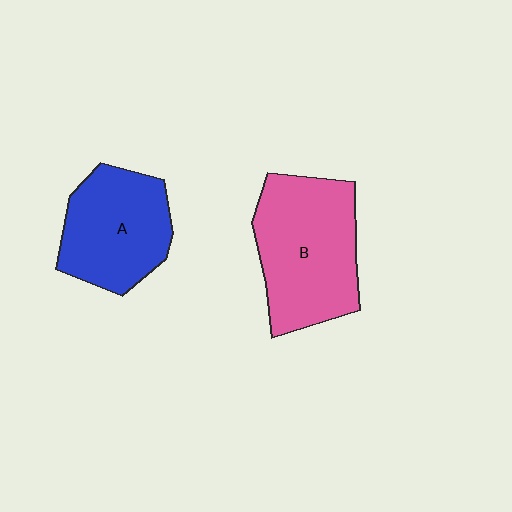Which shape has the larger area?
Shape B (pink).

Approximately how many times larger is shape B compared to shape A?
Approximately 1.2 times.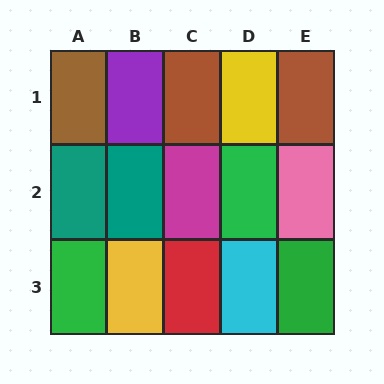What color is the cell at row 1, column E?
Brown.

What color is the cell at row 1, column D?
Yellow.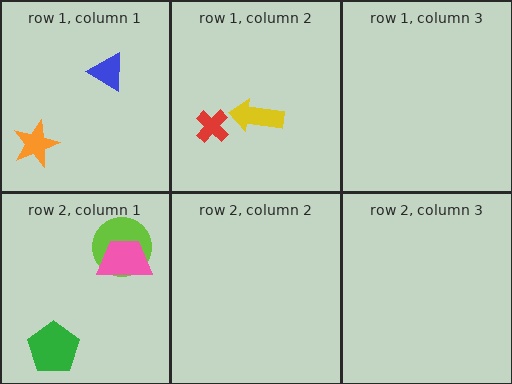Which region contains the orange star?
The row 1, column 1 region.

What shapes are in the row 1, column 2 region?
The red cross, the yellow arrow.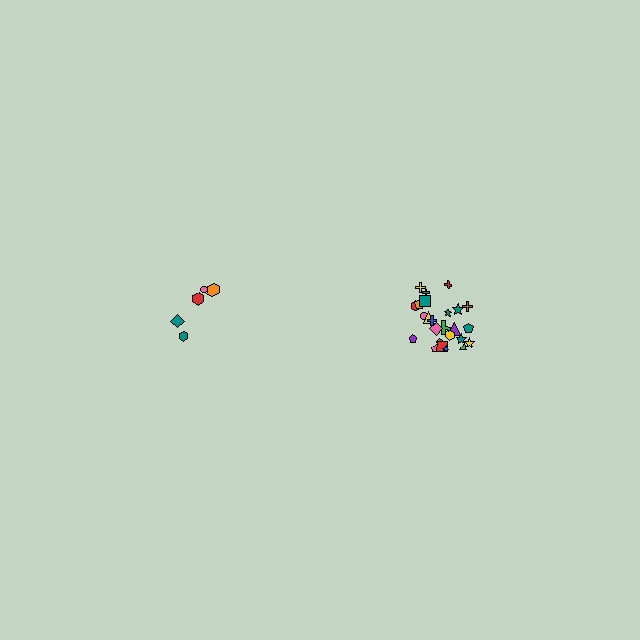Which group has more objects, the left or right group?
The right group.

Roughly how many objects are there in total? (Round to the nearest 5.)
Roughly 30 objects in total.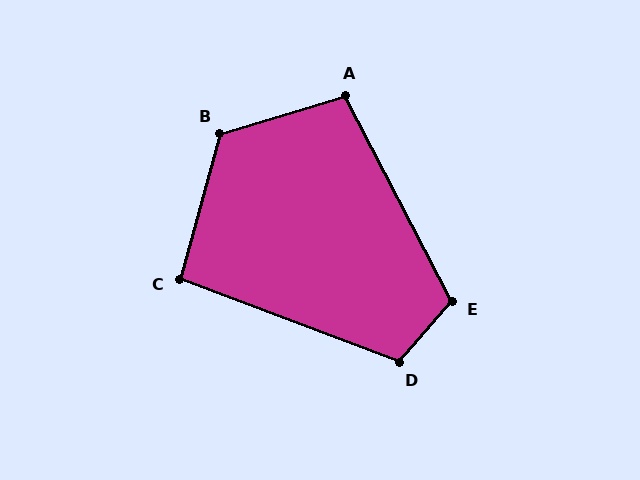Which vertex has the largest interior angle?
B, at approximately 122 degrees.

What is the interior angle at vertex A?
Approximately 101 degrees (obtuse).